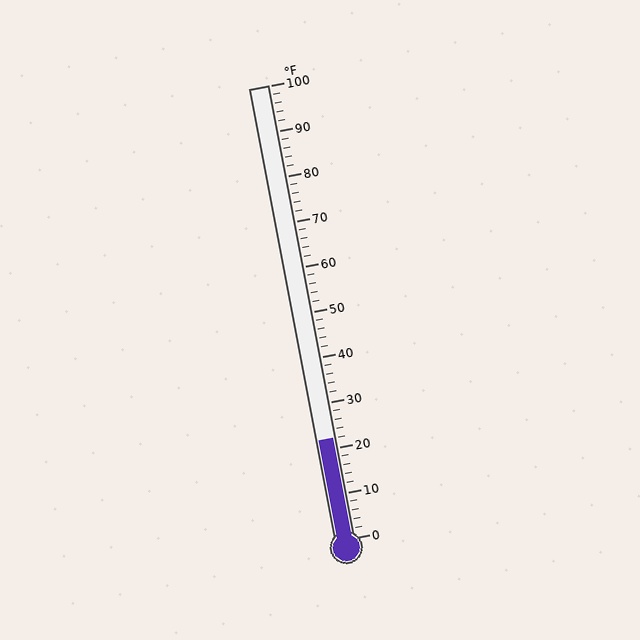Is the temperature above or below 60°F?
The temperature is below 60°F.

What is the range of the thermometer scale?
The thermometer scale ranges from 0°F to 100°F.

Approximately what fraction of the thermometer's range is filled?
The thermometer is filled to approximately 20% of its range.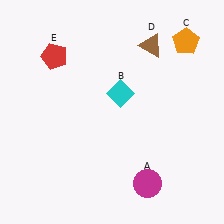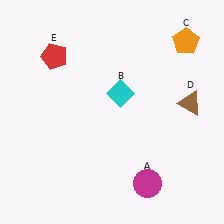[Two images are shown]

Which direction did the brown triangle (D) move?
The brown triangle (D) moved down.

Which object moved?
The brown triangle (D) moved down.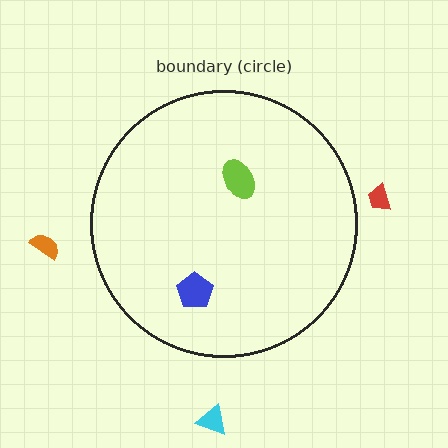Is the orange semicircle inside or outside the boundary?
Outside.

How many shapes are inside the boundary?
2 inside, 3 outside.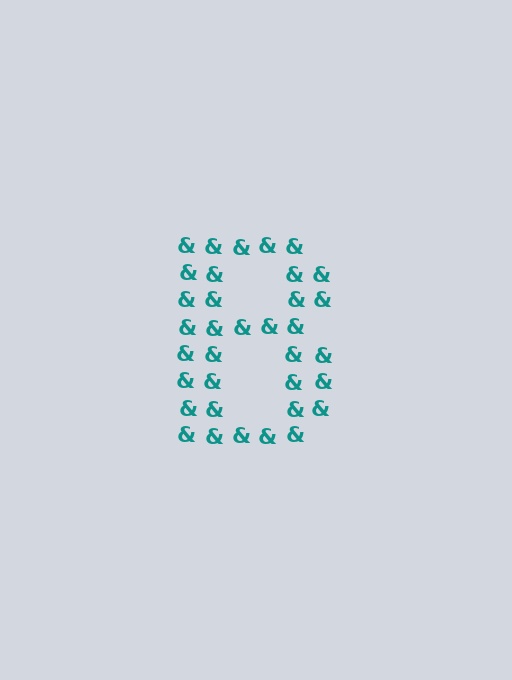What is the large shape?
The large shape is the letter B.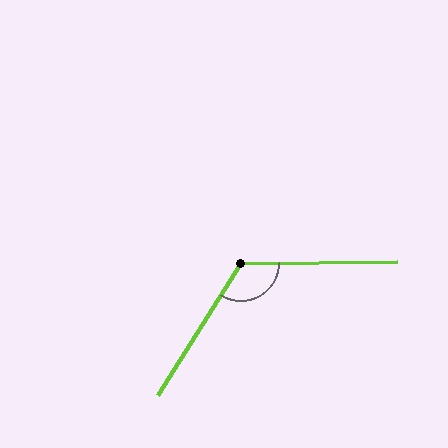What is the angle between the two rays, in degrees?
Approximately 123 degrees.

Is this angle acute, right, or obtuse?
It is obtuse.